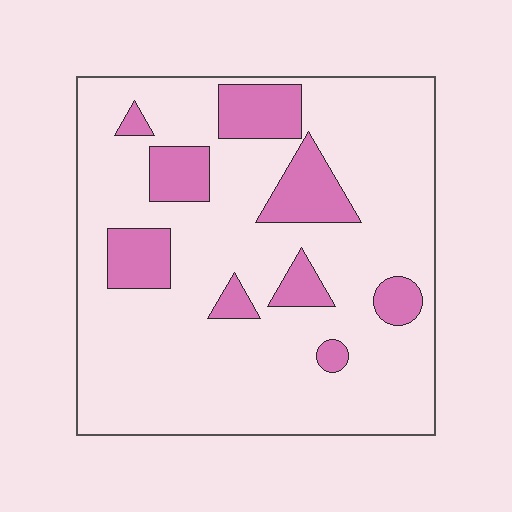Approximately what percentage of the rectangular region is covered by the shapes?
Approximately 20%.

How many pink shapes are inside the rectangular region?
9.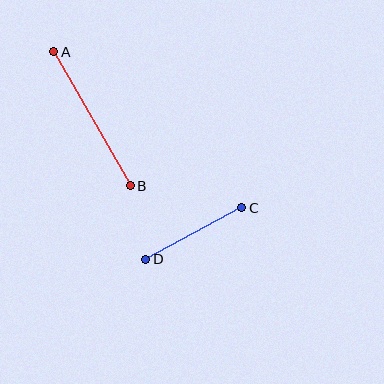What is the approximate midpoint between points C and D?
The midpoint is at approximately (194, 233) pixels.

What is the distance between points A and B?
The distance is approximately 154 pixels.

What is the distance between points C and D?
The distance is approximately 109 pixels.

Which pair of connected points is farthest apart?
Points A and B are farthest apart.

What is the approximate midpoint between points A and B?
The midpoint is at approximately (92, 119) pixels.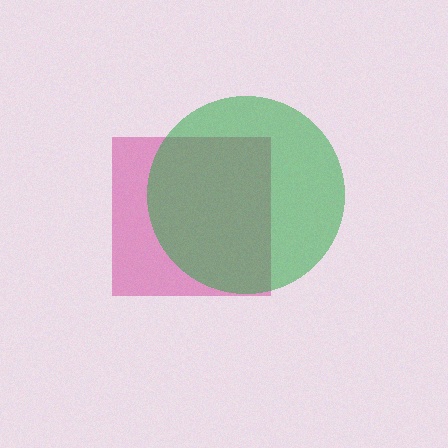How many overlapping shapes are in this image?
There are 2 overlapping shapes in the image.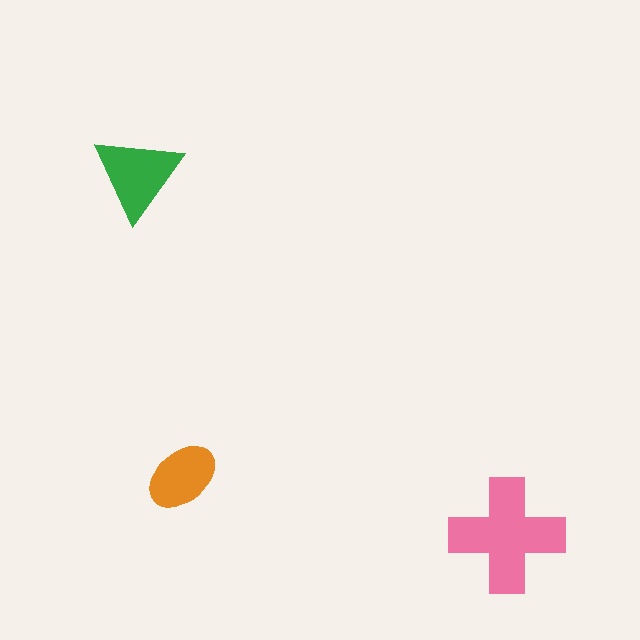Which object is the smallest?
The orange ellipse.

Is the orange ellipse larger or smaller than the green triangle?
Smaller.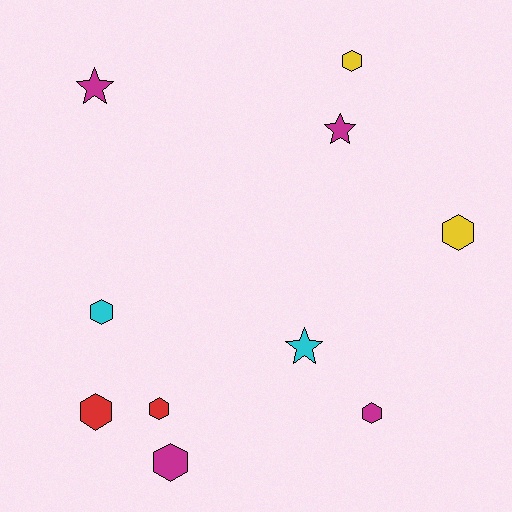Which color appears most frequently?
Magenta, with 4 objects.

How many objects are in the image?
There are 10 objects.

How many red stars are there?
There are no red stars.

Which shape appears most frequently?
Hexagon, with 7 objects.